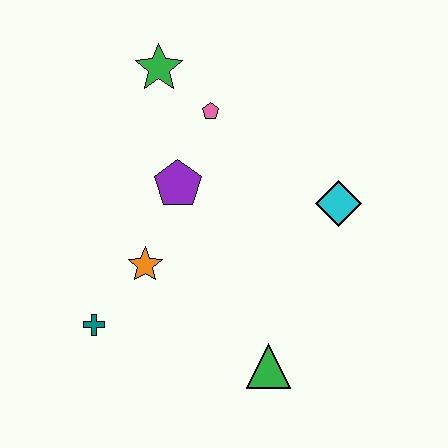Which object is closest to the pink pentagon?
The green star is closest to the pink pentagon.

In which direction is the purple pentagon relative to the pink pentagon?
The purple pentagon is below the pink pentagon.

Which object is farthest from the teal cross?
The cyan diamond is farthest from the teal cross.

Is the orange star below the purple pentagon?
Yes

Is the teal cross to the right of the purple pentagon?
No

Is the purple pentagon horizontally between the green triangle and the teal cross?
Yes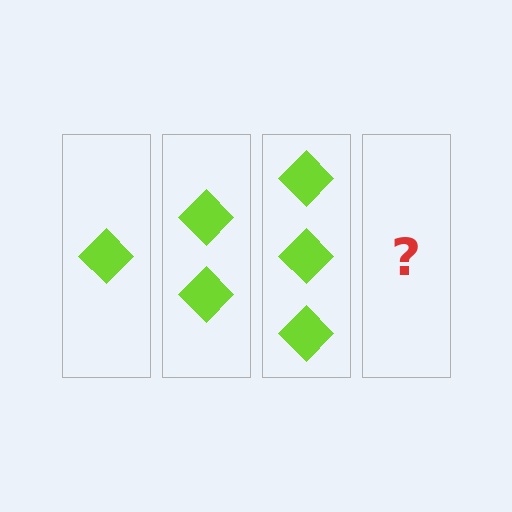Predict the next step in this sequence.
The next step is 4 diamonds.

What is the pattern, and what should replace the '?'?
The pattern is that each step adds one more diamond. The '?' should be 4 diamonds.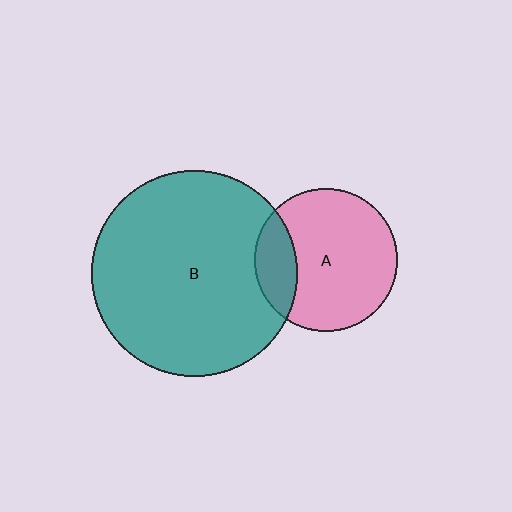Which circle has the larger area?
Circle B (teal).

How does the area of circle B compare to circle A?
Approximately 2.1 times.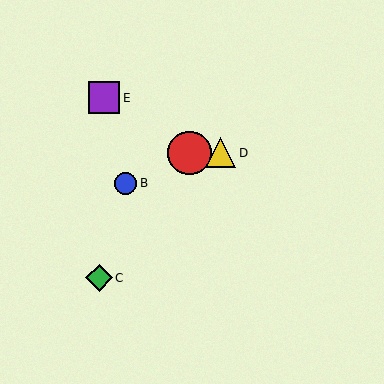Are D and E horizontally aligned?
No, D is at y≈153 and E is at y≈98.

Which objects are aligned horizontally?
Objects A, D are aligned horizontally.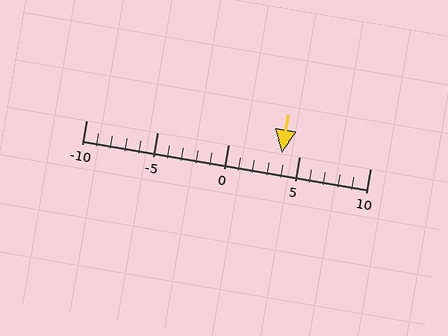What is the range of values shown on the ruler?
The ruler shows values from -10 to 10.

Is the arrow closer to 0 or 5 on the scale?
The arrow is closer to 5.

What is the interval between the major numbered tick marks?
The major tick marks are spaced 5 units apart.